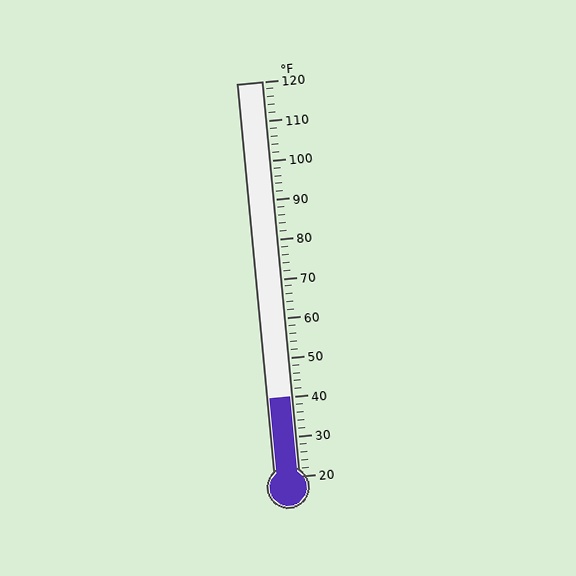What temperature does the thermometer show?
The thermometer shows approximately 40°F.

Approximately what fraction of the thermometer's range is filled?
The thermometer is filled to approximately 20% of its range.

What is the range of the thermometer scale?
The thermometer scale ranges from 20°F to 120°F.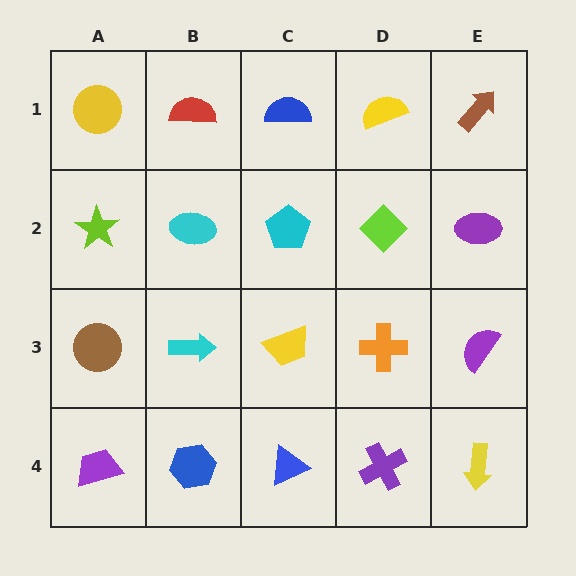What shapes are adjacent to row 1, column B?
A cyan ellipse (row 2, column B), a yellow circle (row 1, column A), a blue semicircle (row 1, column C).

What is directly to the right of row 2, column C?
A lime diamond.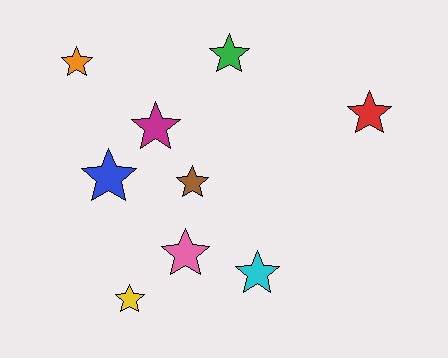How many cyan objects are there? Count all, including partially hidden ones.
There is 1 cyan object.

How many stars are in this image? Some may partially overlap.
There are 9 stars.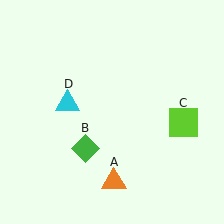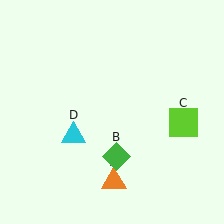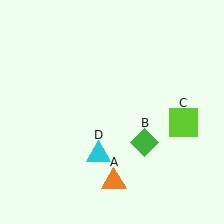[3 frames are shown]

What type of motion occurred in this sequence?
The green diamond (object B), cyan triangle (object D) rotated counterclockwise around the center of the scene.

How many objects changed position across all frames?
2 objects changed position: green diamond (object B), cyan triangle (object D).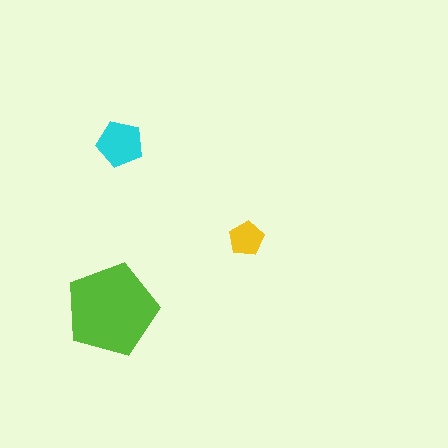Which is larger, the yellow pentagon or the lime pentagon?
The lime one.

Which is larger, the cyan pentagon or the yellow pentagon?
The cyan one.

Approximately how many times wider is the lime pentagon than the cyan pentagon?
About 2 times wider.